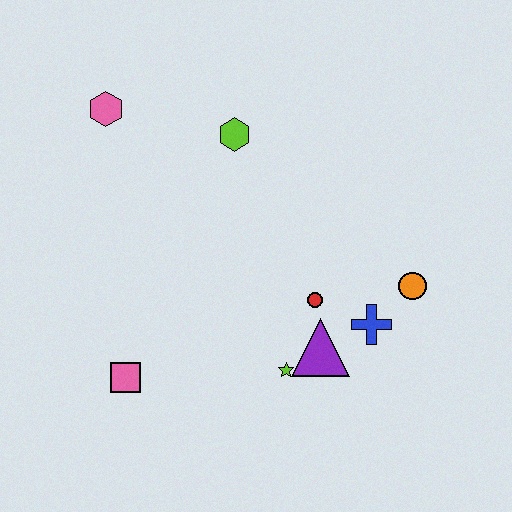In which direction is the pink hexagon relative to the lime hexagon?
The pink hexagon is to the left of the lime hexagon.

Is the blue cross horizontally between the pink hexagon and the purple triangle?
No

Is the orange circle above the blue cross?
Yes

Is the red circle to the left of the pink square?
No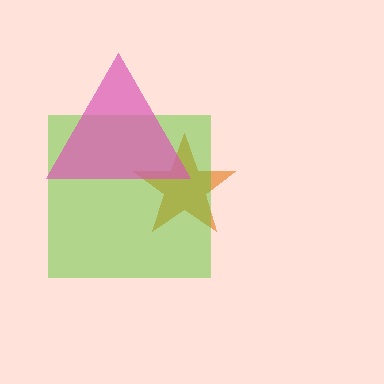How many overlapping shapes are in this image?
There are 3 overlapping shapes in the image.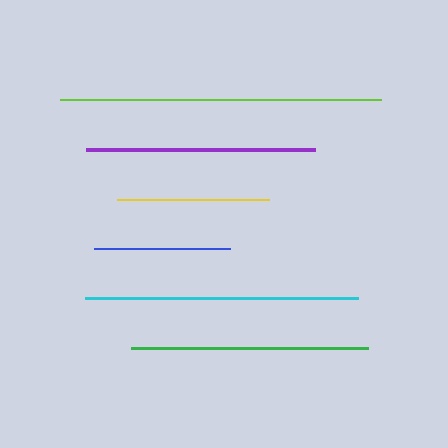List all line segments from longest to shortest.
From longest to shortest: lime, cyan, green, purple, yellow, blue.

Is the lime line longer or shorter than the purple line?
The lime line is longer than the purple line.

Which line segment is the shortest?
The blue line is the shortest at approximately 136 pixels.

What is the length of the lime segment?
The lime segment is approximately 321 pixels long.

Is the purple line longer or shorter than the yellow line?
The purple line is longer than the yellow line.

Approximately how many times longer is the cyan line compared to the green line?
The cyan line is approximately 1.2 times the length of the green line.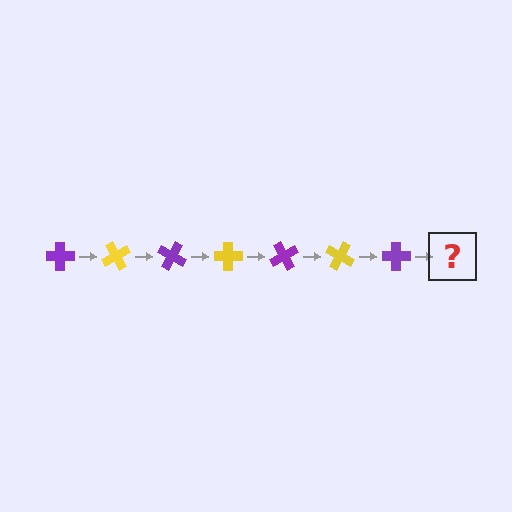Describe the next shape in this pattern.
It should be a yellow cross, rotated 420 degrees from the start.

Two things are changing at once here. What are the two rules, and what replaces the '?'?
The two rules are that it rotates 60 degrees each step and the color cycles through purple and yellow. The '?' should be a yellow cross, rotated 420 degrees from the start.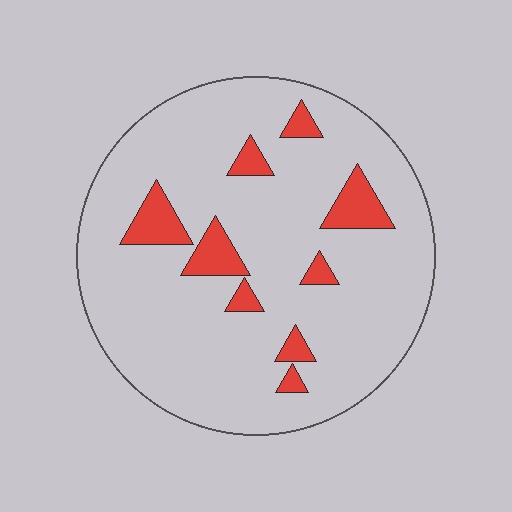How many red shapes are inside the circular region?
9.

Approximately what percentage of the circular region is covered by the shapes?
Approximately 10%.